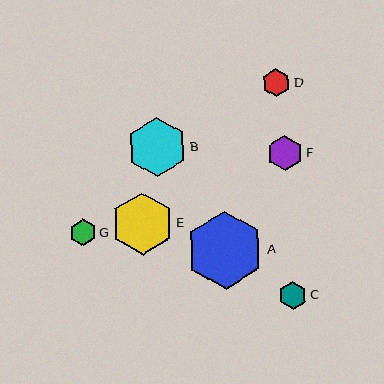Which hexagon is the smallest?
Hexagon G is the smallest with a size of approximately 27 pixels.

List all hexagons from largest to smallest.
From largest to smallest: A, E, B, F, D, C, G.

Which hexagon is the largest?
Hexagon A is the largest with a size of approximately 78 pixels.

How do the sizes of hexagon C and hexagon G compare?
Hexagon C and hexagon G are approximately the same size.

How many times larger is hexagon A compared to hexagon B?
Hexagon A is approximately 1.3 times the size of hexagon B.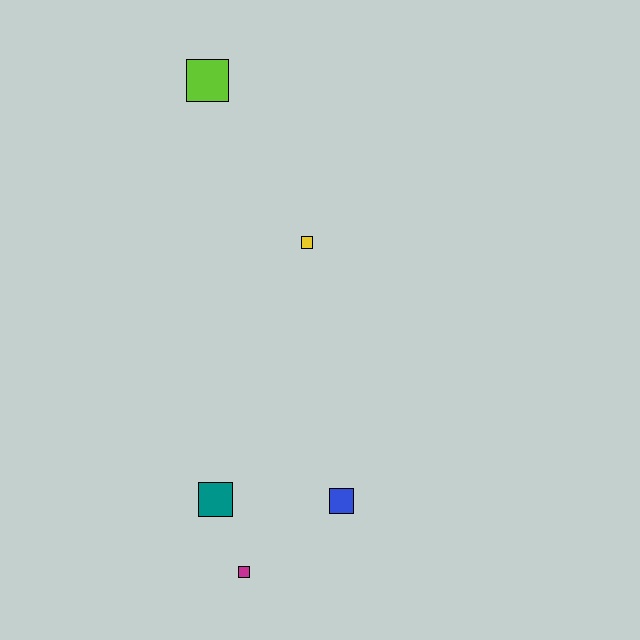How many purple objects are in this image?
There are no purple objects.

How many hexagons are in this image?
There are no hexagons.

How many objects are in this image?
There are 5 objects.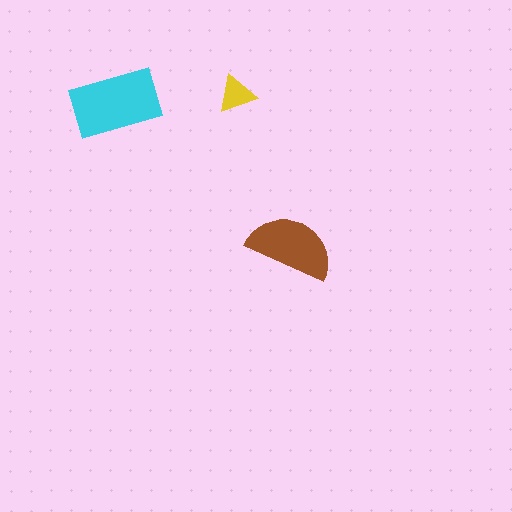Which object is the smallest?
The yellow triangle.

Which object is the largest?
The cyan rectangle.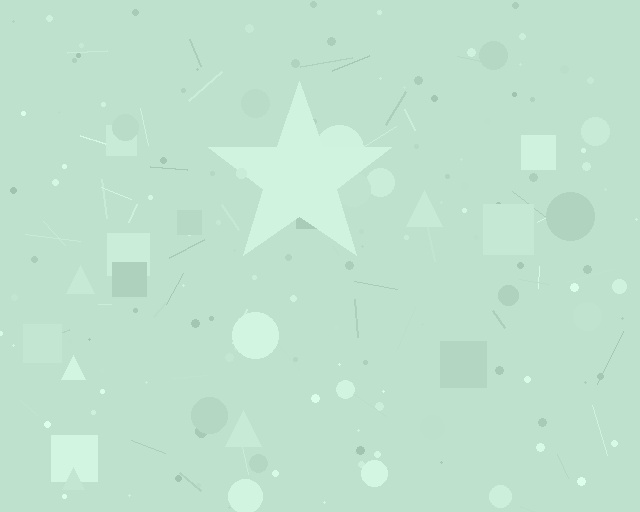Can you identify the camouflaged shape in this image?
The camouflaged shape is a star.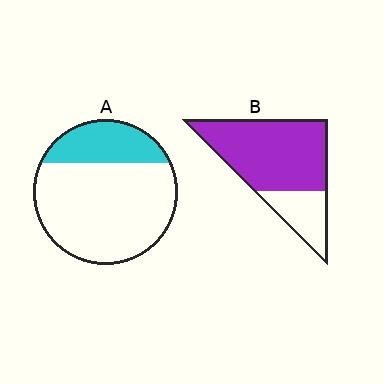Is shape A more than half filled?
No.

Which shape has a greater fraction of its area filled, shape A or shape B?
Shape B.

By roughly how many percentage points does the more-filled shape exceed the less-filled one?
By roughly 50 percentage points (B over A).